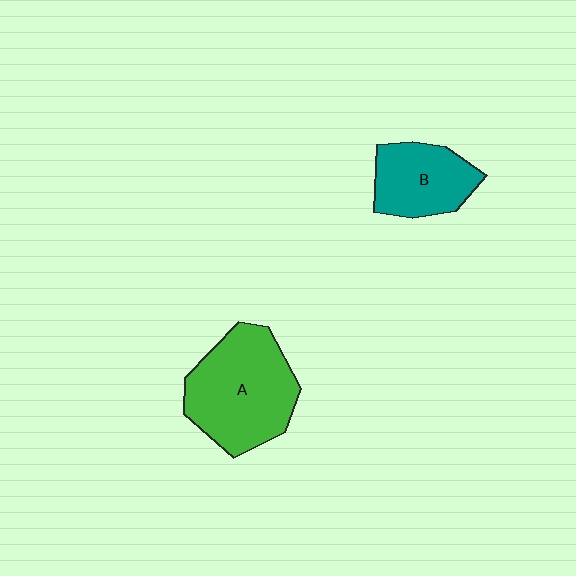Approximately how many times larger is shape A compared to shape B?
Approximately 1.6 times.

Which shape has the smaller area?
Shape B (teal).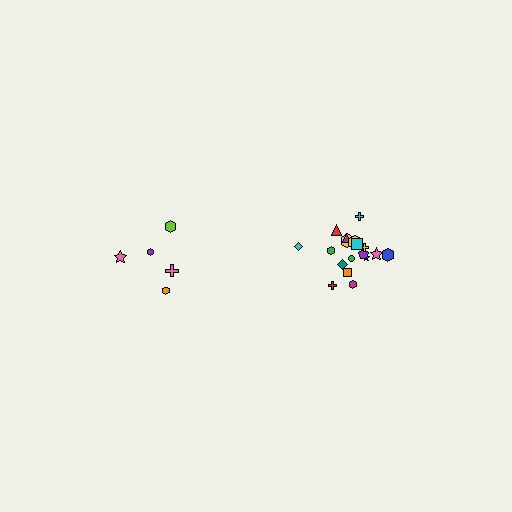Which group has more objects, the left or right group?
The right group.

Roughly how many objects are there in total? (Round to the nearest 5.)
Roughly 25 objects in total.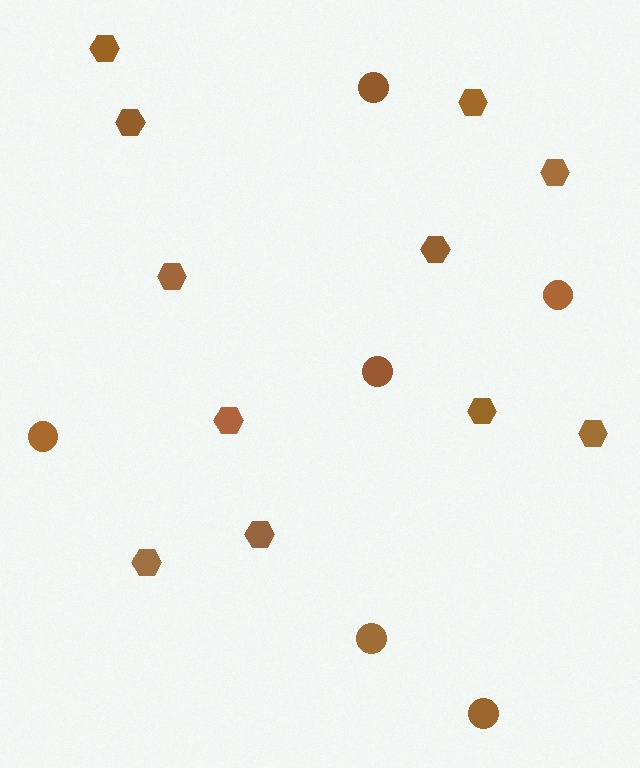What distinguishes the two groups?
There are 2 groups: one group of circles (6) and one group of hexagons (11).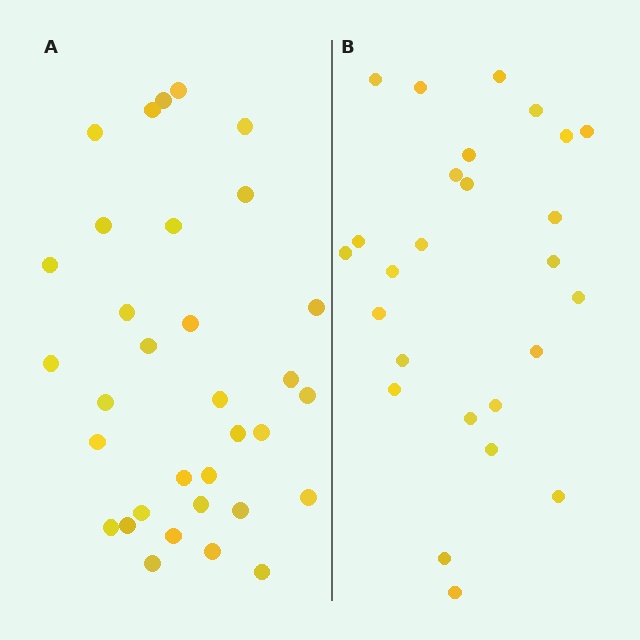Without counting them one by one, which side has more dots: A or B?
Region A (the left region) has more dots.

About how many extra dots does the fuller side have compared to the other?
Region A has roughly 8 or so more dots than region B.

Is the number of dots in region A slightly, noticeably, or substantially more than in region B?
Region A has noticeably more, but not dramatically so. The ratio is roughly 1.3 to 1.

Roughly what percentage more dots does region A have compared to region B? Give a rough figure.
About 25% more.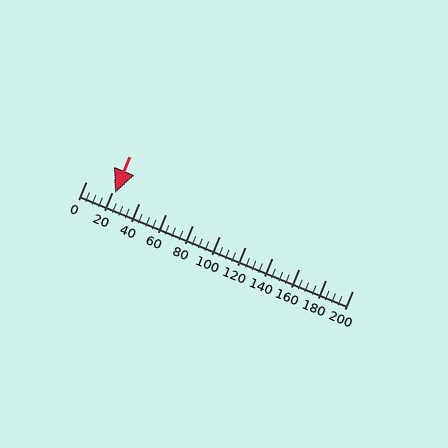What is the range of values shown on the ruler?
The ruler shows values from 0 to 200.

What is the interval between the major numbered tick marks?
The major tick marks are spaced 20 units apart.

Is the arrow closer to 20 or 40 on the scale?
The arrow is closer to 20.